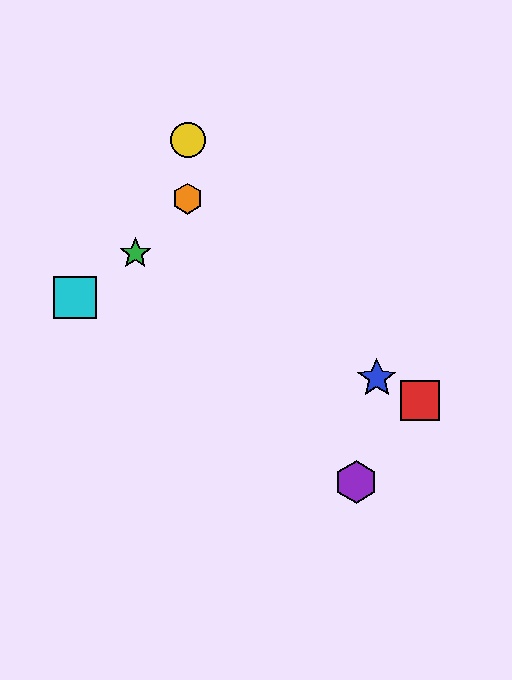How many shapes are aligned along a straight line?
3 shapes (the red square, the blue star, the green star) are aligned along a straight line.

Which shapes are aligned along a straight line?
The red square, the blue star, the green star are aligned along a straight line.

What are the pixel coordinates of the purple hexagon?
The purple hexagon is at (356, 482).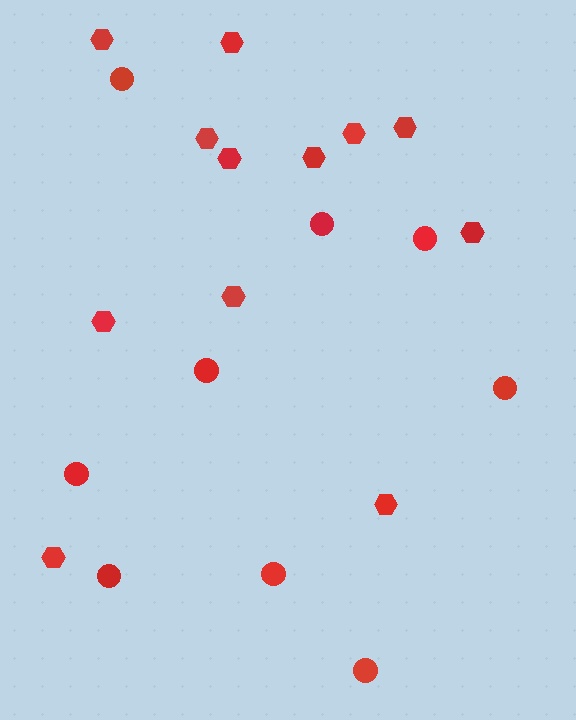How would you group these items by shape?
There are 2 groups: one group of circles (9) and one group of hexagons (12).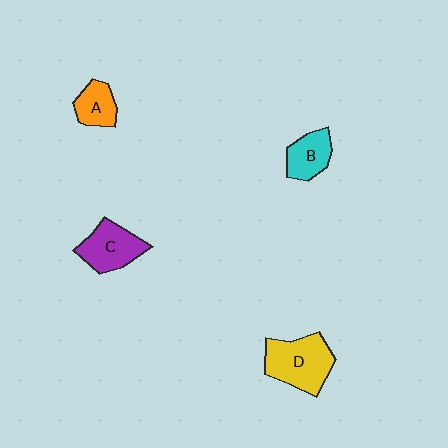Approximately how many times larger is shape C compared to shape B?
Approximately 1.3 times.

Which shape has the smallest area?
Shape A (orange).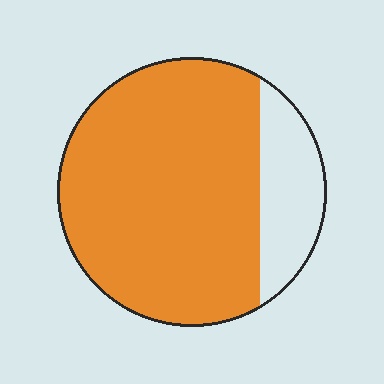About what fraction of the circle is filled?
About four fifths (4/5).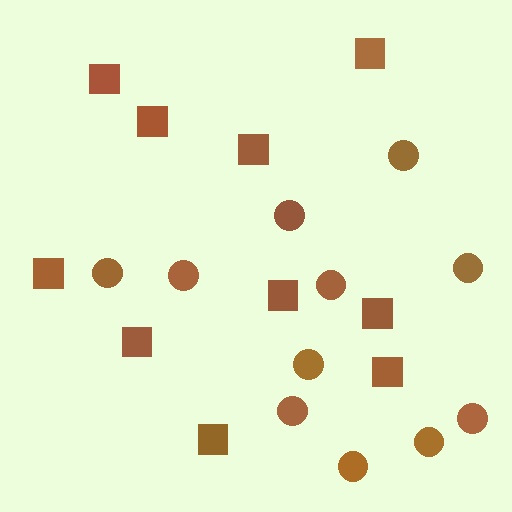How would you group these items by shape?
There are 2 groups: one group of circles (11) and one group of squares (10).